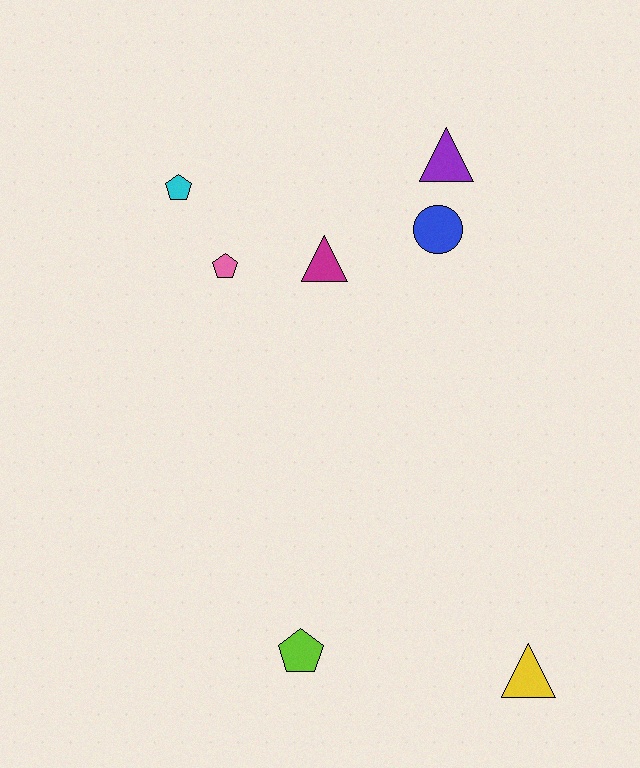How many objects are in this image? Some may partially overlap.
There are 7 objects.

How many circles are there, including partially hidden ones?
There is 1 circle.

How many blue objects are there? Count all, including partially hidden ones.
There is 1 blue object.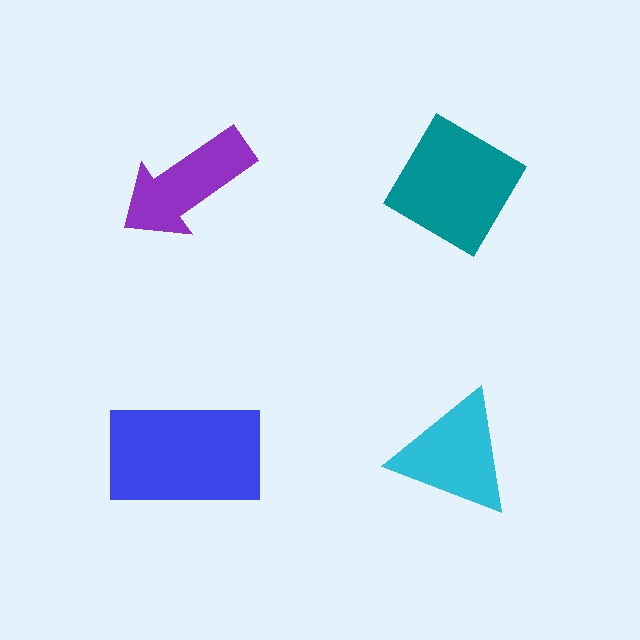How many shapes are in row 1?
2 shapes.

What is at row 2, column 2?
A cyan triangle.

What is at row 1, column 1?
A purple arrow.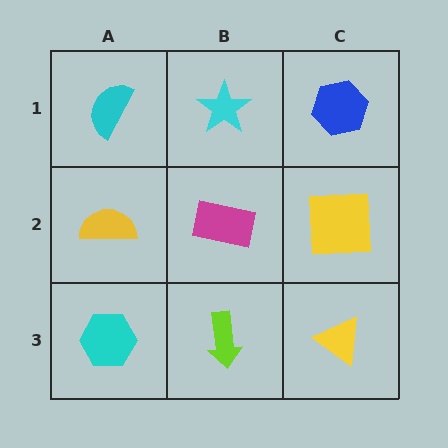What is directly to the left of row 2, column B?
A yellow semicircle.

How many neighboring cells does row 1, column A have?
2.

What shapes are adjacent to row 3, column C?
A yellow square (row 2, column C), a lime arrow (row 3, column B).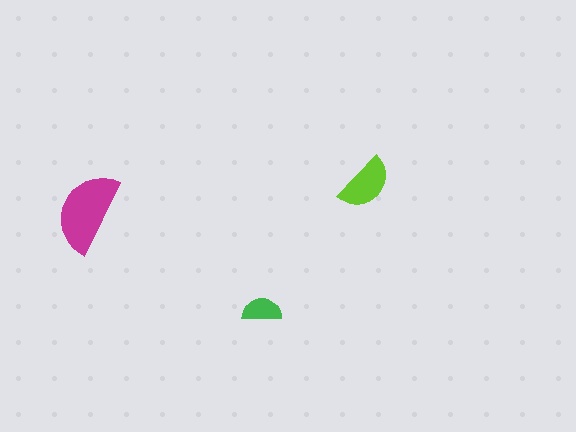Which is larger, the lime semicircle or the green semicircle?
The lime one.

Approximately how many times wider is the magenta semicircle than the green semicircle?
About 2 times wider.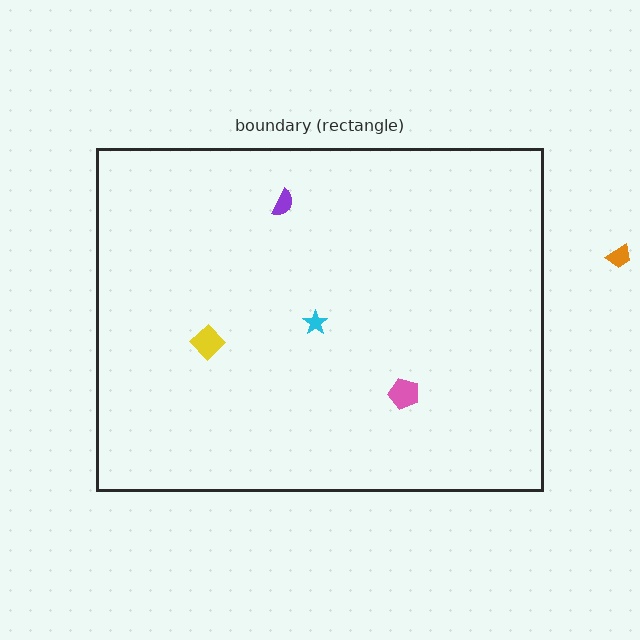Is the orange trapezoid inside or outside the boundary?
Outside.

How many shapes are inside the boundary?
4 inside, 1 outside.